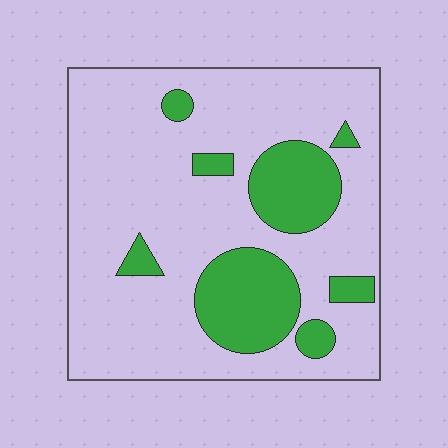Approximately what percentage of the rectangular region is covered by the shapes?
Approximately 20%.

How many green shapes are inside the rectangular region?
8.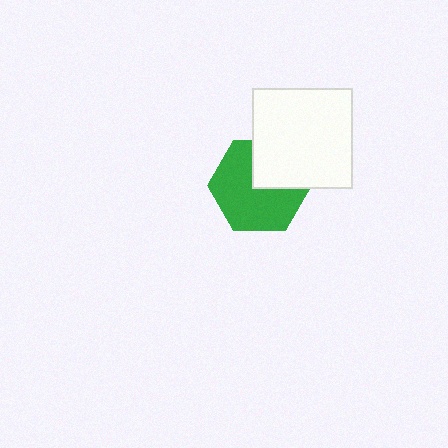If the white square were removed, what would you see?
You would see the complete green hexagon.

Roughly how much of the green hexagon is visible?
Most of it is visible (roughly 67%).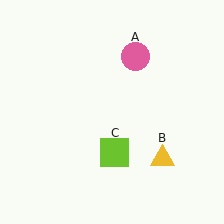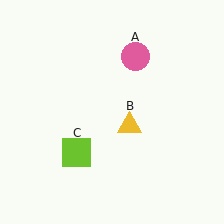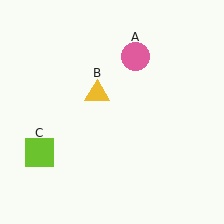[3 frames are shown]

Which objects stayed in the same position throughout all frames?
Pink circle (object A) remained stationary.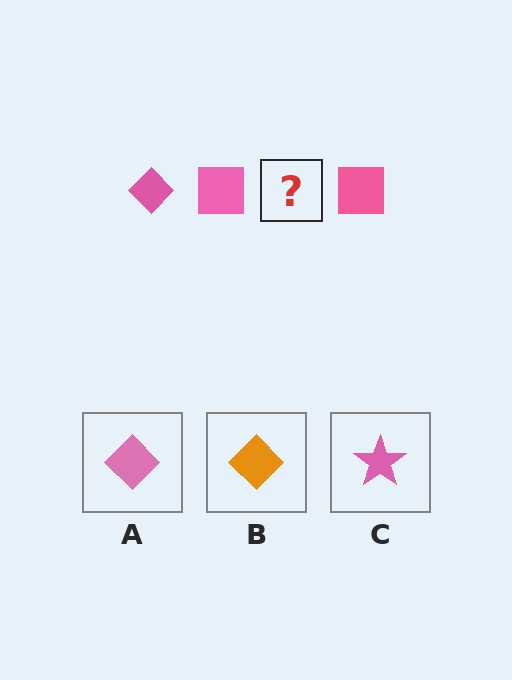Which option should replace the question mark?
Option A.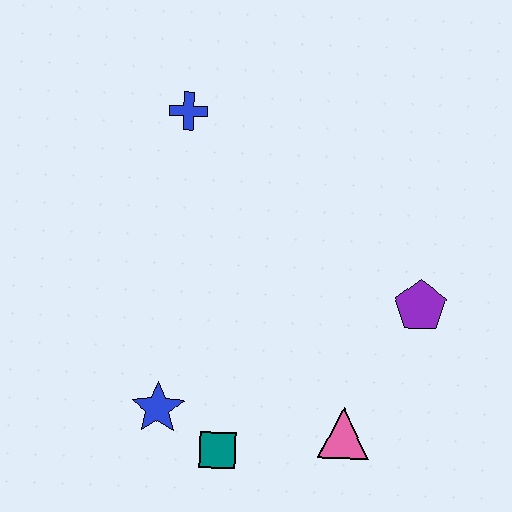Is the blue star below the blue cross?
Yes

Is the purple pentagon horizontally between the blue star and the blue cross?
No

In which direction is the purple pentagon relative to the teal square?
The purple pentagon is to the right of the teal square.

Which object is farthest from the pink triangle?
The blue cross is farthest from the pink triangle.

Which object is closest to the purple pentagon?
The pink triangle is closest to the purple pentagon.